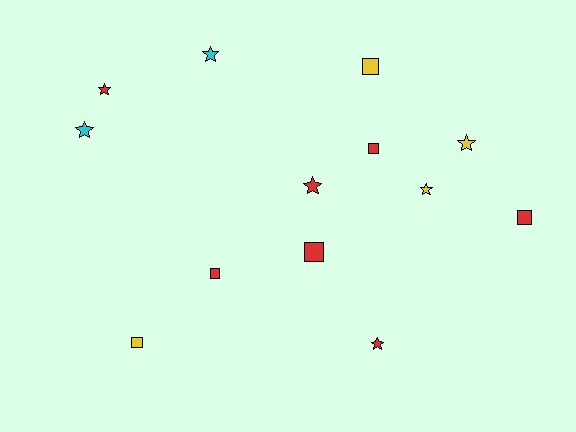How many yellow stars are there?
There are 2 yellow stars.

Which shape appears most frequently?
Star, with 7 objects.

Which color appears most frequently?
Red, with 7 objects.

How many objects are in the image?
There are 13 objects.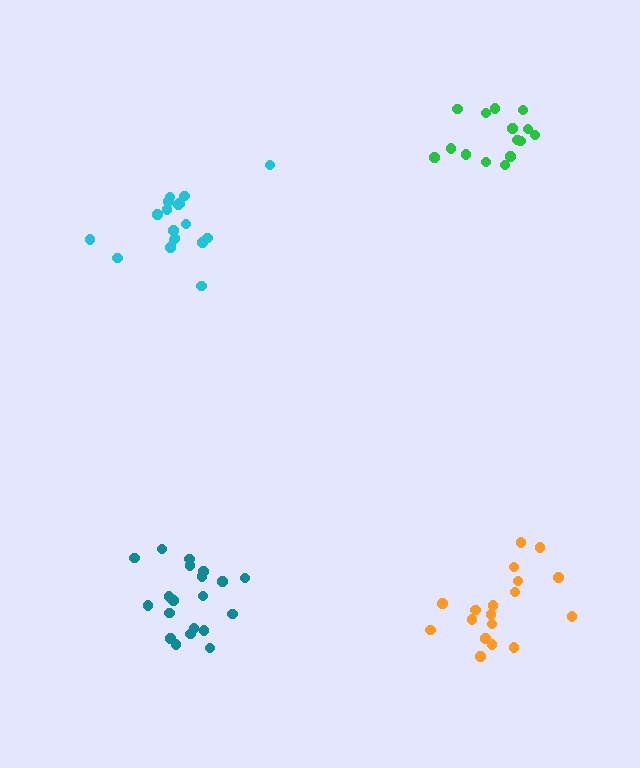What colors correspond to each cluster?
The clusters are colored: teal, orange, green, cyan.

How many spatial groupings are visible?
There are 4 spatial groupings.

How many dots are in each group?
Group 1: 20 dots, Group 2: 18 dots, Group 3: 15 dots, Group 4: 19 dots (72 total).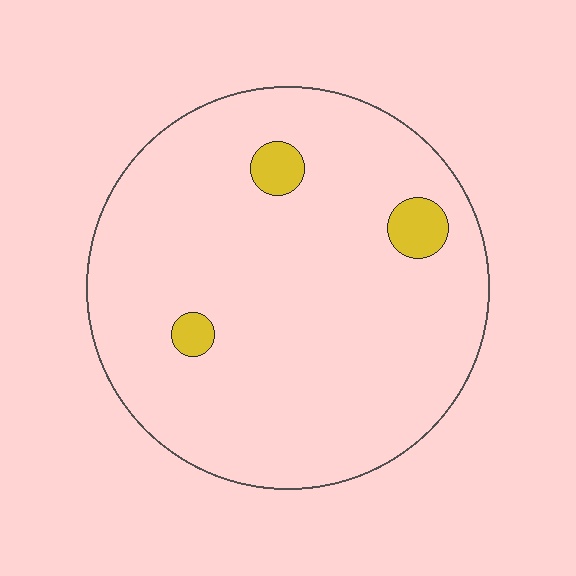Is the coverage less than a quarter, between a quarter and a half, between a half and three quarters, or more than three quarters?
Less than a quarter.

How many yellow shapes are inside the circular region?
3.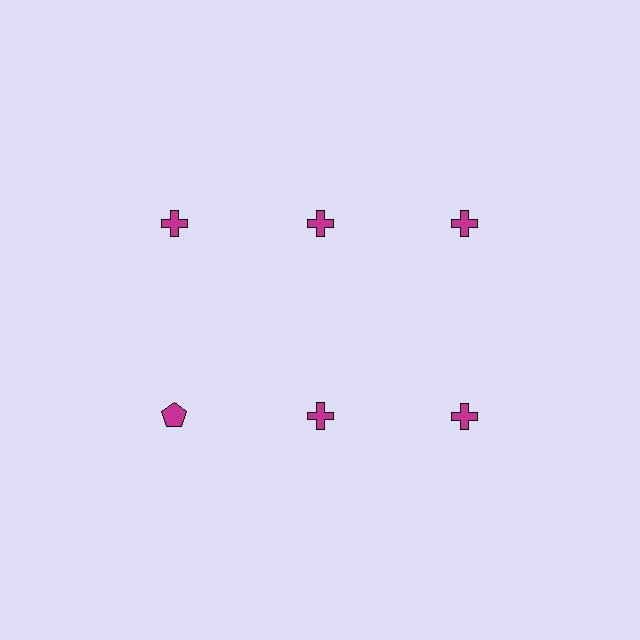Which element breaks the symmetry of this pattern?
The magenta pentagon in the second row, leftmost column breaks the symmetry. All other shapes are magenta crosses.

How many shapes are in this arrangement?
There are 6 shapes arranged in a grid pattern.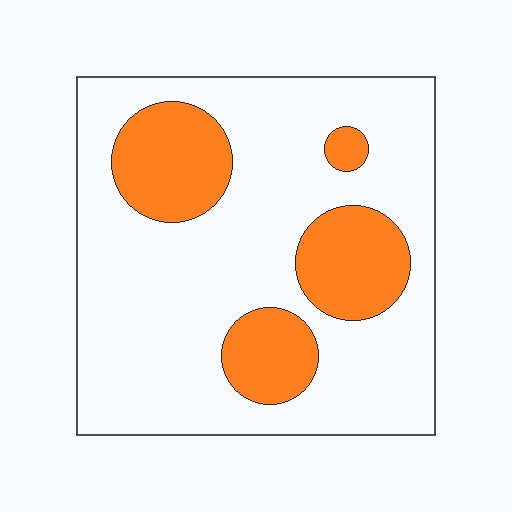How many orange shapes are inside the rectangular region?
4.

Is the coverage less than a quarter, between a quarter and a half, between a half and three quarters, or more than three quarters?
Less than a quarter.